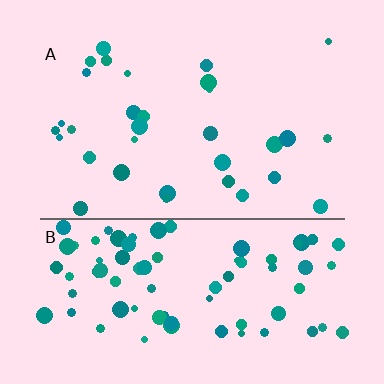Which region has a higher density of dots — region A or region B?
B (the bottom).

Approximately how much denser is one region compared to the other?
Approximately 2.6× — region B over region A.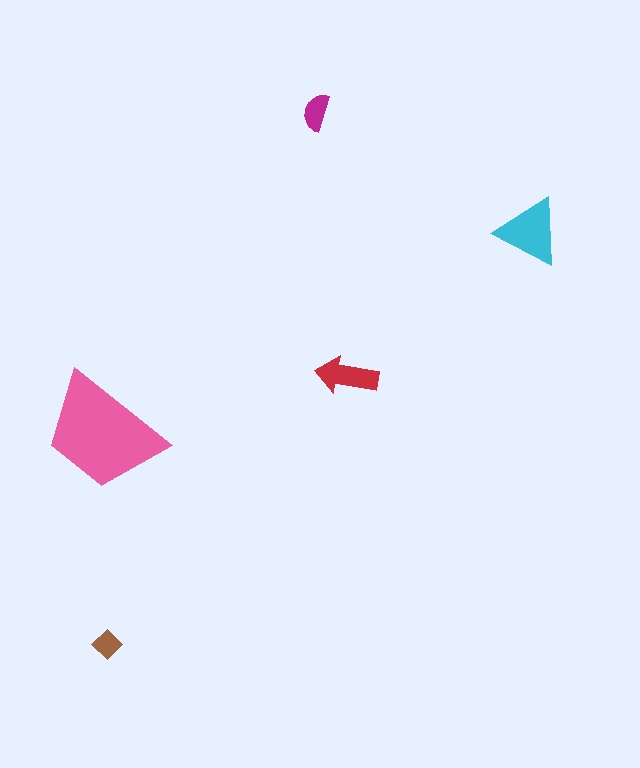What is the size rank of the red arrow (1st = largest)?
3rd.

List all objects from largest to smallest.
The pink trapezoid, the cyan triangle, the red arrow, the magenta semicircle, the brown diamond.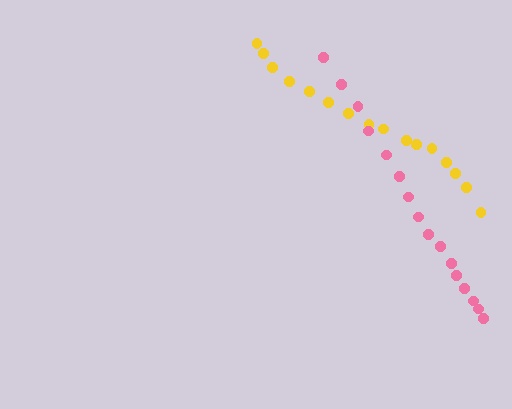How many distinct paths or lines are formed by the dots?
There are 2 distinct paths.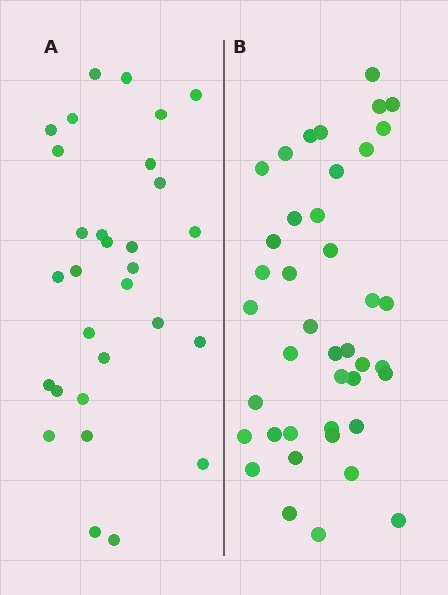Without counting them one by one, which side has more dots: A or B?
Region B (the right region) has more dots.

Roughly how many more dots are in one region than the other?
Region B has roughly 12 or so more dots than region A.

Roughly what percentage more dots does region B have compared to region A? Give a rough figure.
About 35% more.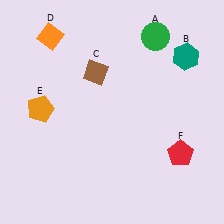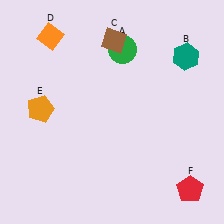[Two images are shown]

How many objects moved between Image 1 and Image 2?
3 objects moved between the two images.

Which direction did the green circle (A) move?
The green circle (A) moved left.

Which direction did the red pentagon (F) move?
The red pentagon (F) moved down.